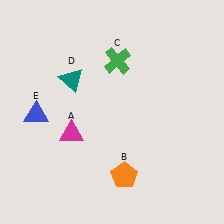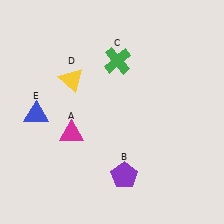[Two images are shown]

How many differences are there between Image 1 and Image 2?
There are 2 differences between the two images.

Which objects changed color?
B changed from orange to purple. D changed from teal to yellow.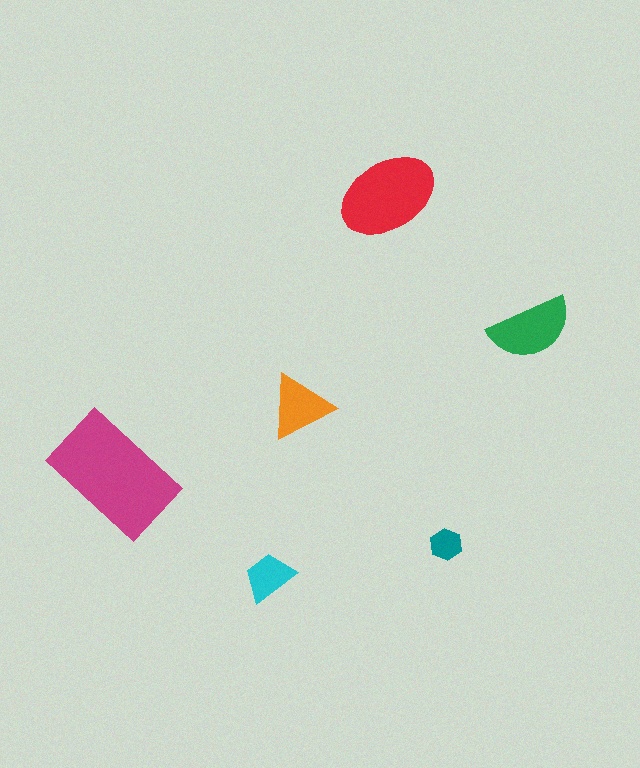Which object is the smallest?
The teal hexagon.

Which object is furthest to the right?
The green semicircle is rightmost.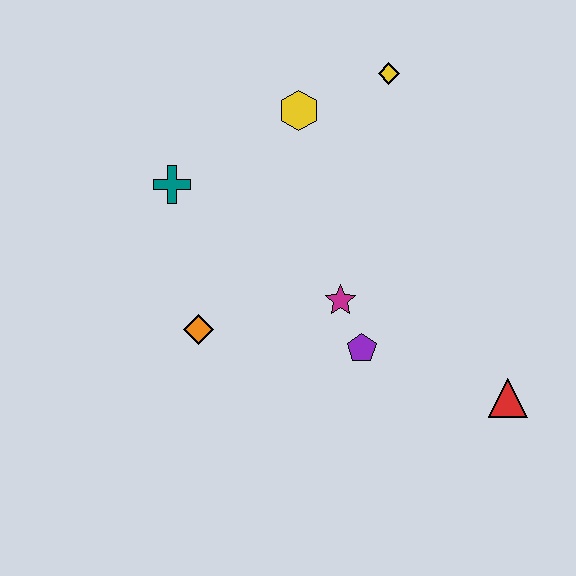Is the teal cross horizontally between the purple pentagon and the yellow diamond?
No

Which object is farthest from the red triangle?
The teal cross is farthest from the red triangle.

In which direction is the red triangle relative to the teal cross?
The red triangle is to the right of the teal cross.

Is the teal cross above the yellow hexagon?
No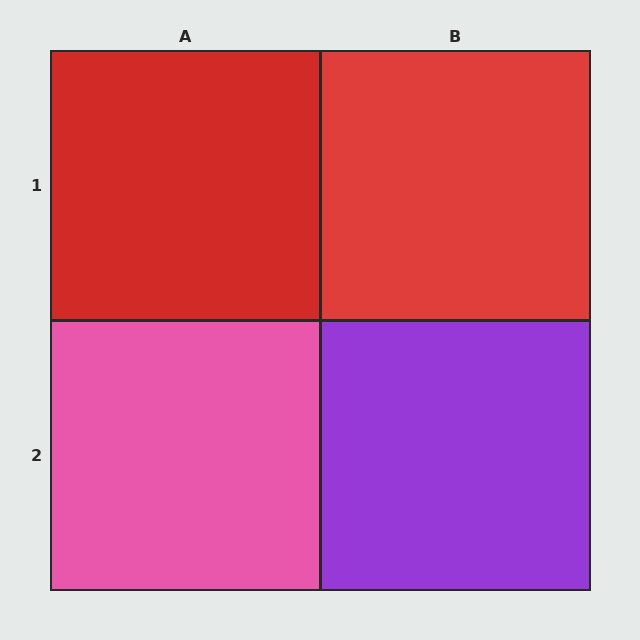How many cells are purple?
1 cell is purple.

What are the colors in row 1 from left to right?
Red, red.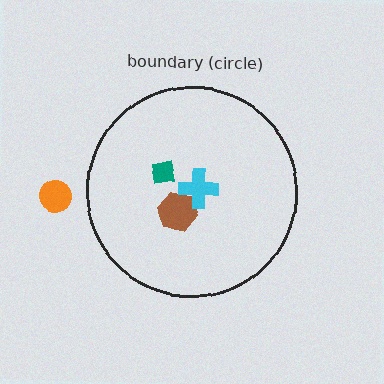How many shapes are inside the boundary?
3 inside, 1 outside.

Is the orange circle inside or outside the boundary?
Outside.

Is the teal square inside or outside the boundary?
Inside.